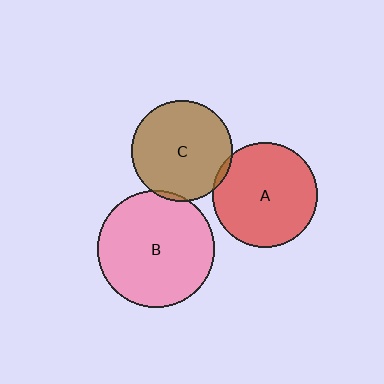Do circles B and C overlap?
Yes.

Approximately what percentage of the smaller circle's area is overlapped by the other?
Approximately 5%.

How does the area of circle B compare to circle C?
Approximately 1.3 times.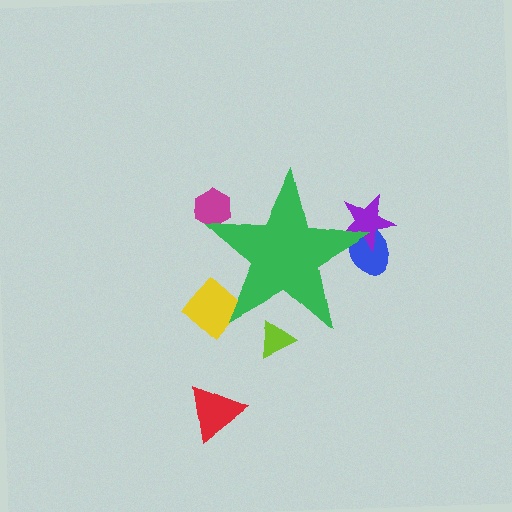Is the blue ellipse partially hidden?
Yes, the blue ellipse is partially hidden behind the green star.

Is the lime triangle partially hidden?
Yes, the lime triangle is partially hidden behind the green star.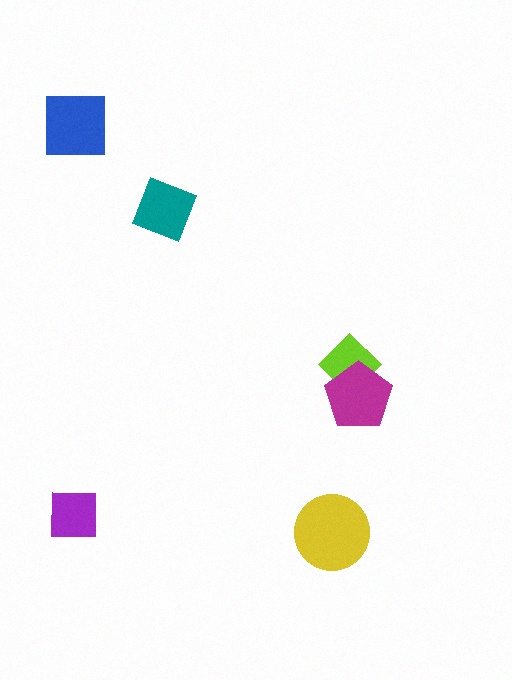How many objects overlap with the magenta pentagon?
1 object overlaps with the magenta pentagon.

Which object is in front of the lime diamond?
The magenta pentagon is in front of the lime diamond.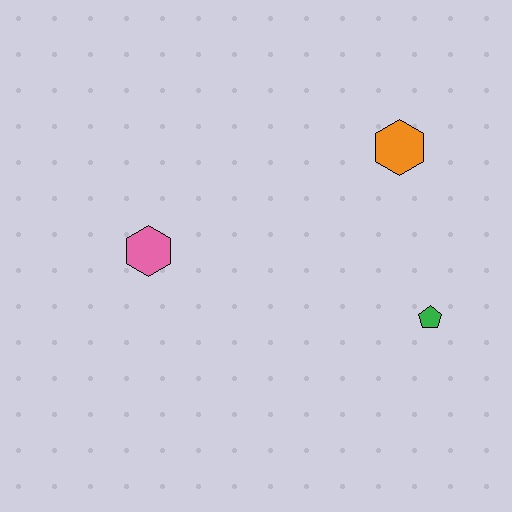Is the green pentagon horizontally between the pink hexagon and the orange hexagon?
No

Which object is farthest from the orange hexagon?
The pink hexagon is farthest from the orange hexagon.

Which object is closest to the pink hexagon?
The orange hexagon is closest to the pink hexagon.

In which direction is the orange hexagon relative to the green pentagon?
The orange hexagon is above the green pentagon.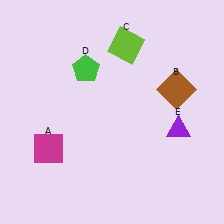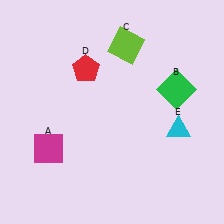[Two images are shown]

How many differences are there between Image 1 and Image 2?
There are 3 differences between the two images.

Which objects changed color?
B changed from brown to green. D changed from green to red. E changed from purple to cyan.